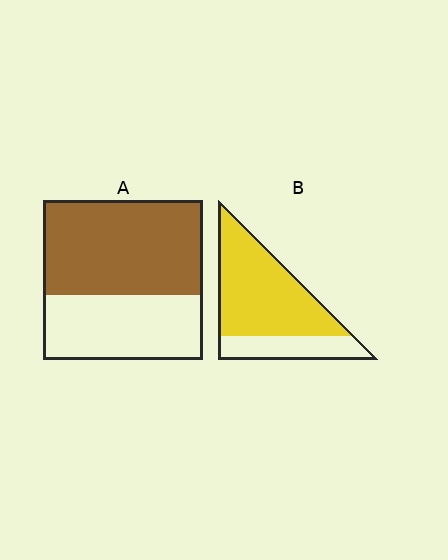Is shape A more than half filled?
Yes.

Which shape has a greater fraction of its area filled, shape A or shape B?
Shape B.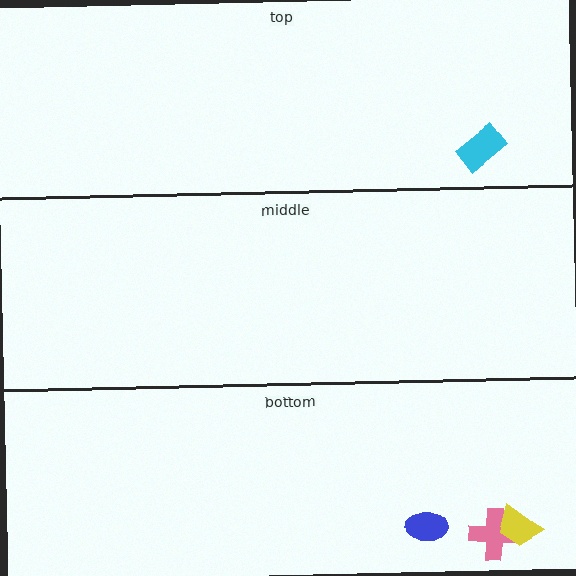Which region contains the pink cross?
The bottom region.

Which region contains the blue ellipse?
The bottom region.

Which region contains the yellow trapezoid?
The bottom region.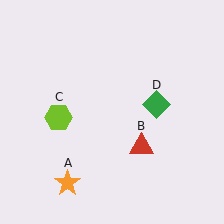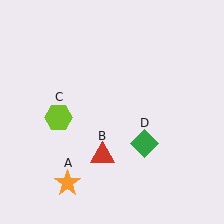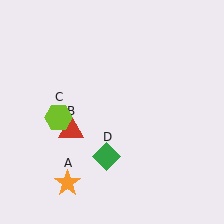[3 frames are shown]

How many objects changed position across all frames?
2 objects changed position: red triangle (object B), green diamond (object D).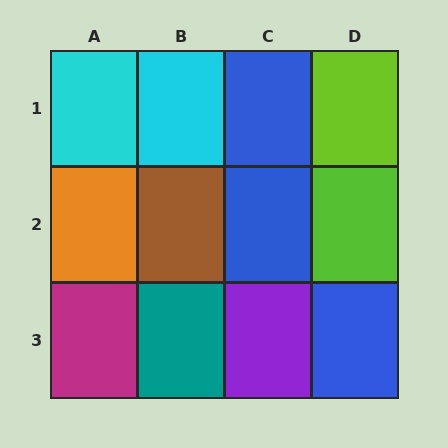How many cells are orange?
1 cell is orange.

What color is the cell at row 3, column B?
Teal.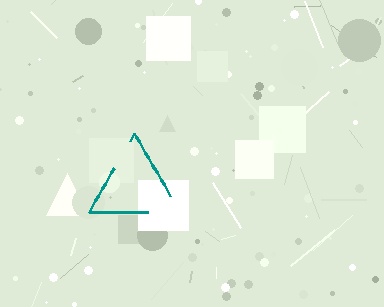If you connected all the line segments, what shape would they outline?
They would outline a triangle.